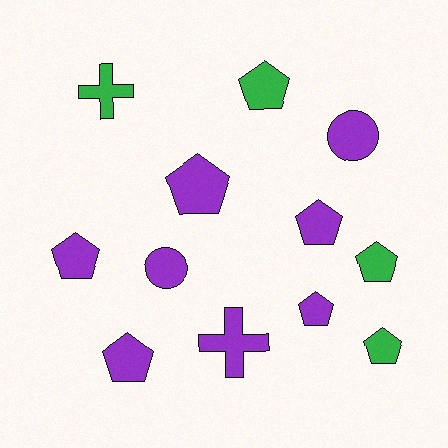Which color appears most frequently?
Purple, with 8 objects.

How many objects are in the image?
There are 12 objects.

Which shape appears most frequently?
Pentagon, with 8 objects.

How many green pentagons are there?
There are 3 green pentagons.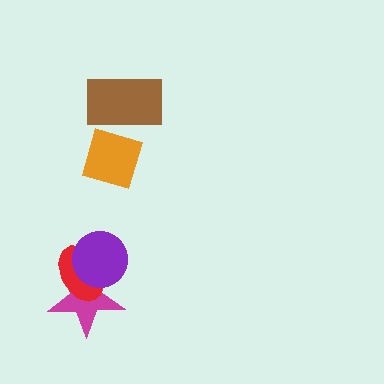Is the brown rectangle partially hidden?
No, no other shape covers it.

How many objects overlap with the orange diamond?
1 object overlaps with the orange diamond.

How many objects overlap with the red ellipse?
2 objects overlap with the red ellipse.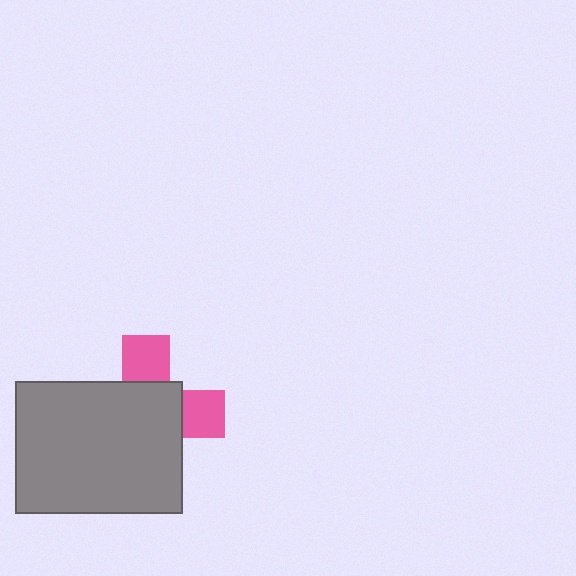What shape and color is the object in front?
The object in front is a gray rectangle.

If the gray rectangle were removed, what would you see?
You would see the complete pink cross.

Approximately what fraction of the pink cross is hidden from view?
Roughly 67% of the pink cross is hidden behind the gray rectangle.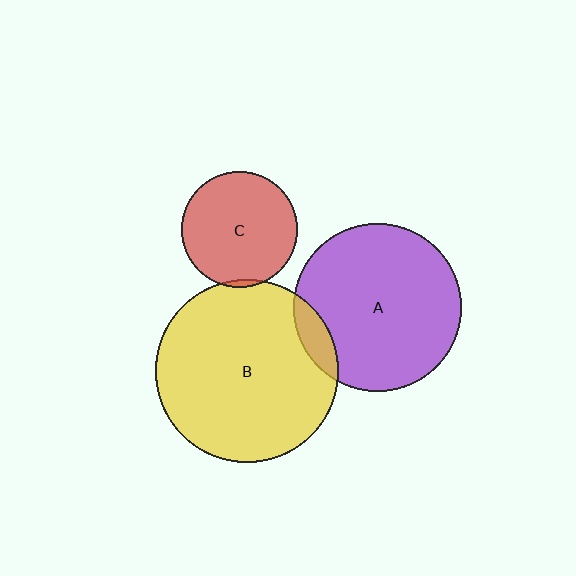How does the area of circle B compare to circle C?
Approximately 2.5 times.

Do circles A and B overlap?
Yes.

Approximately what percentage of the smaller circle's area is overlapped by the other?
Approximately 10%.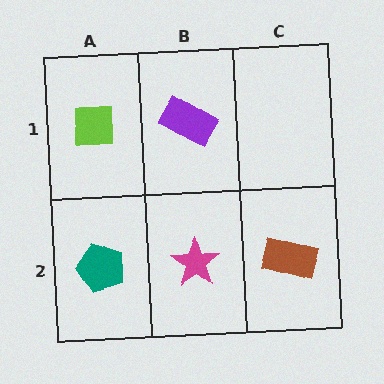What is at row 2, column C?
A brown rectangle.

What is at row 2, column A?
A teal pentagon.